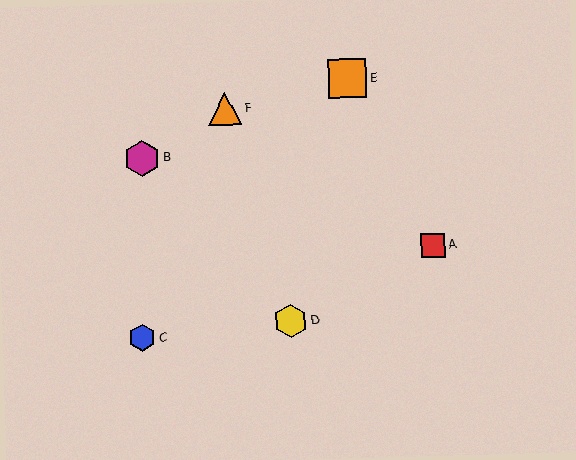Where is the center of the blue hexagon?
The center of the blue hexagon is at (142, 338).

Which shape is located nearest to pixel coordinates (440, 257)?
The red square (labeled A) at (433, 245) is nearest to that location.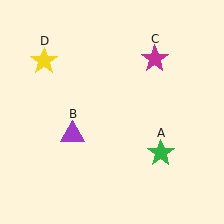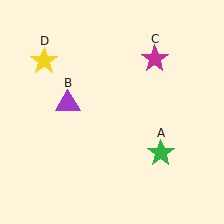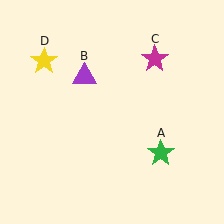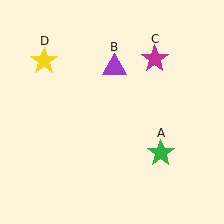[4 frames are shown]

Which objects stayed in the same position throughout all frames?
Green star (object A) and magenta star (object C) and yellow star (object D) remained stationary.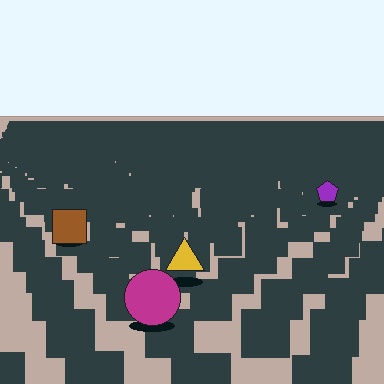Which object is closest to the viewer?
The magenta circle is closest. The texture marks near it are larger and more spread out.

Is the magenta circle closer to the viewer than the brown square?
Yes. The magenta circle is closer — you can tell from the texture gradient: the ground texture is coarser near it.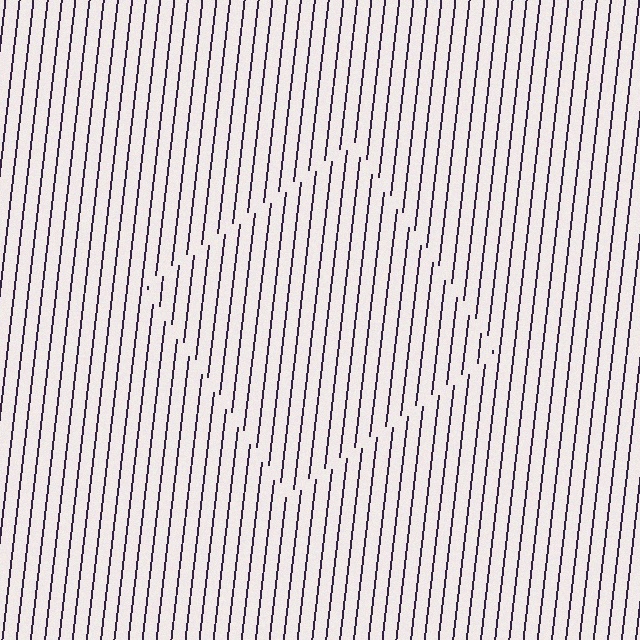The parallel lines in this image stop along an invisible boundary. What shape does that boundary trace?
An illusory square. The interior of the shape contains the same grating, shifted by half a period — the contour is defined by the phase discontinuity where line-ends from the inner and outer gratings abut.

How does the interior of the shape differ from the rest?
The interior of the shape contains the same grating, shifted by half a period — the contour is defined by the phase discontinuity where line-ends from the inner and outer gratings abut.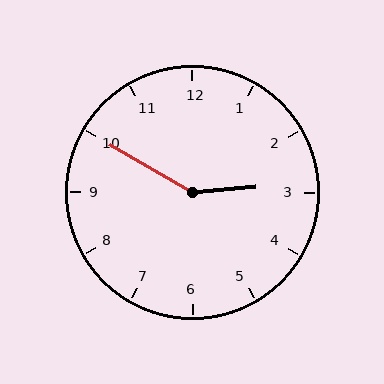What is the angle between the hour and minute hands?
Approximately 145 degrees.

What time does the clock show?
2:50.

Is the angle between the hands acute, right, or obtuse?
It is obtuse.